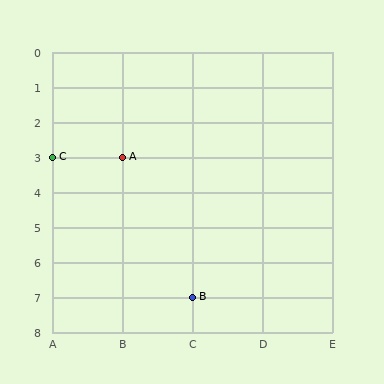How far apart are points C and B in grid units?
Points C and B are 2 columns and 4 rows apart (about 4.5 grid units diagonally).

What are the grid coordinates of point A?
Point A is at grid coordinates (B, 3).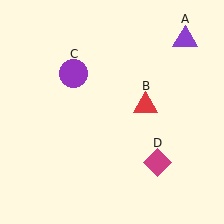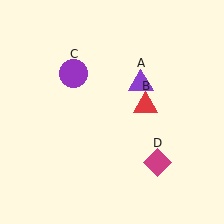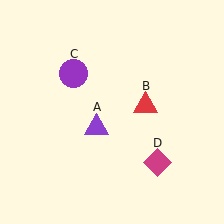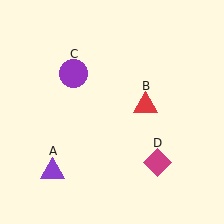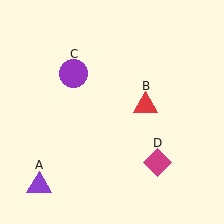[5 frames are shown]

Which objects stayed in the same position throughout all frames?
Red triangle (object B) and purple circle (object C) and magenta diamond (object D) remained stationary.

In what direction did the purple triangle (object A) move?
The purple triangle (object A) moved down and to the left.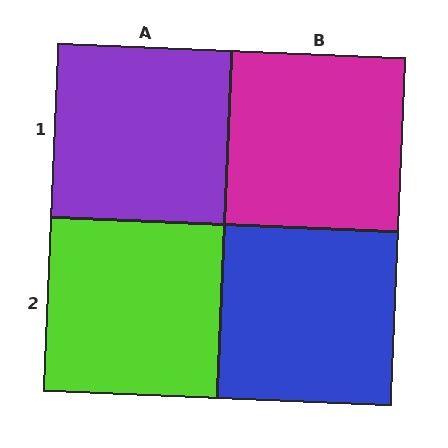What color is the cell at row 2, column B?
Blue.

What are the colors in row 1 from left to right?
Purple, magenta.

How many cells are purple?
1 cell is purple.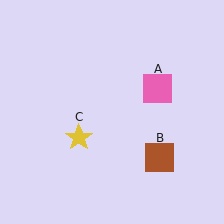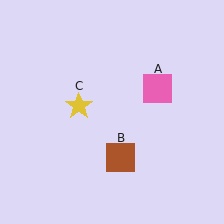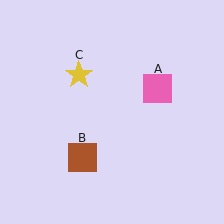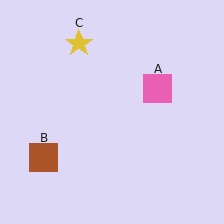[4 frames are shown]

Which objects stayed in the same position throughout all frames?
Pink square (object A) remained stationary.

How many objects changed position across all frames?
2 objects changed position: brown square (object B), yellow star (object C).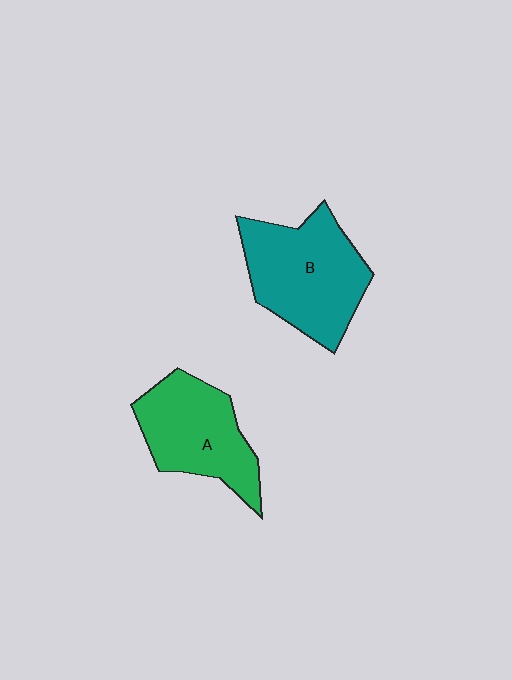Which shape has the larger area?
Shape B (teal).